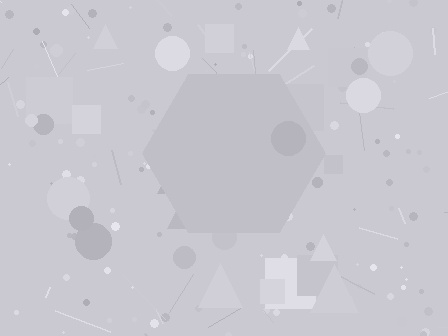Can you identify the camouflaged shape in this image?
The camouflaged shape is a hexagon.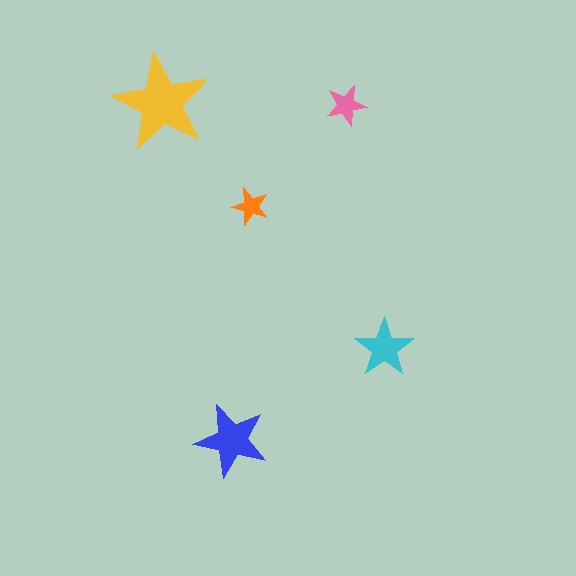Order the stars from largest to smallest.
the yellow one, the blue one, the cyan one, the pink one, the orange one.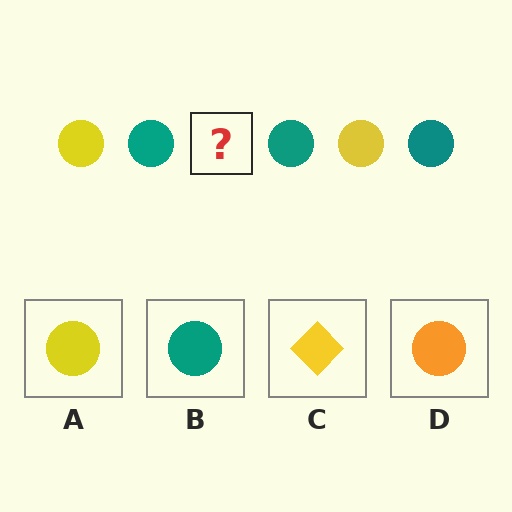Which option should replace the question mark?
Option A.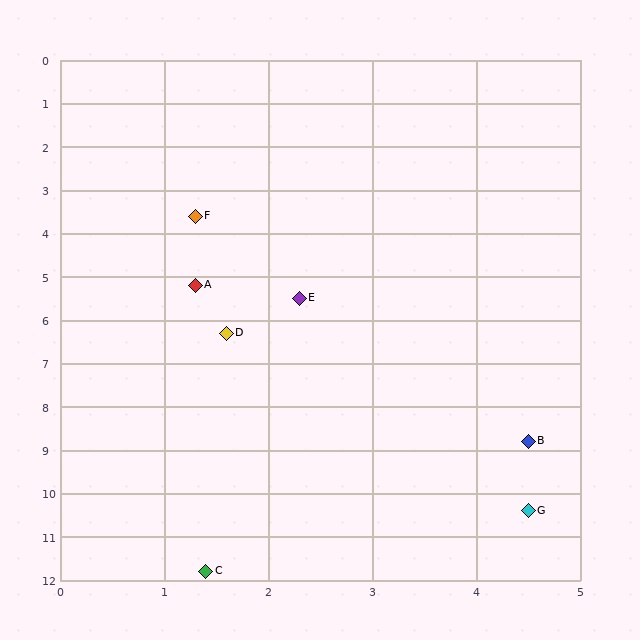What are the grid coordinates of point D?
Point D is at approximately (1.6, 6.3).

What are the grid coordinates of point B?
Point B is at approximately (4.5, 8.8).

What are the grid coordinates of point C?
Point C is at approximately (1.4, 11.8).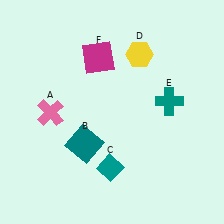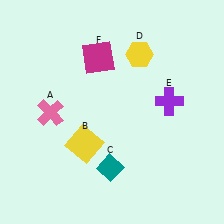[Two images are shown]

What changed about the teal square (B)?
In Image 1, B is teal. In Image 2, it changed to yellow.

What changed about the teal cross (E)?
In Image 1, E is teal. In Image 2, it changed to purple.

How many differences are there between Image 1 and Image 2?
There are 2 differences between the two images.